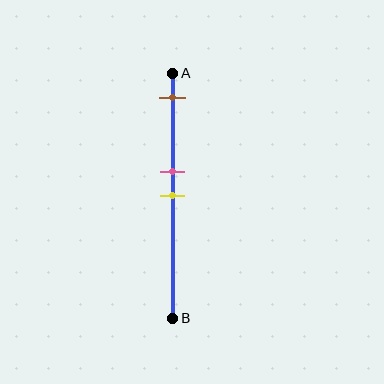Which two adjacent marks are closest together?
The pink and yellow marks are the closest adjacent pair.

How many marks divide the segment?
There are 3 marks dividing the segment.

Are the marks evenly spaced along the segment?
No, the marks are not evenly spaced.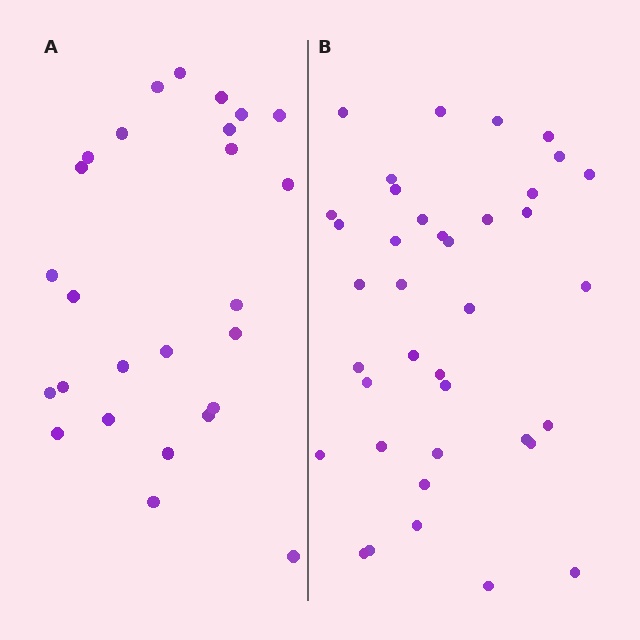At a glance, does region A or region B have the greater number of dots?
Region B (the right region) has more dots.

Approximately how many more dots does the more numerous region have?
Region B has roughly 12 or so more dots than region A.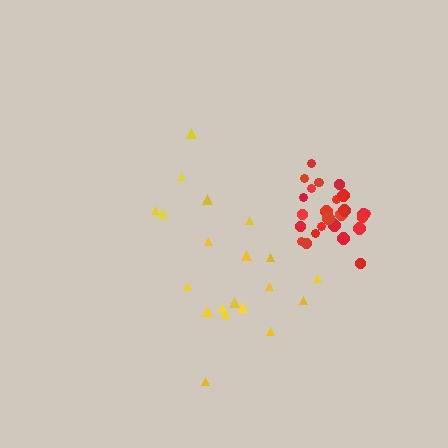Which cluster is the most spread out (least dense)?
Yellow.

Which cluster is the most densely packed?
Red.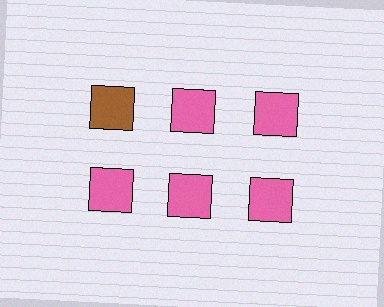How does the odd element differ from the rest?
It has a different color: brown instead of pink.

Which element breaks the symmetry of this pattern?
The brown square in the top row, leftmost column breaks the symmetry. All other shapes are pink squares.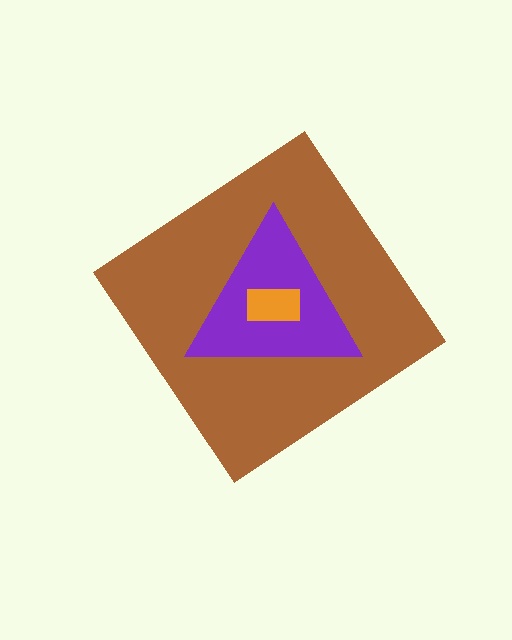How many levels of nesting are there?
3.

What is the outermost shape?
The brown diamond.